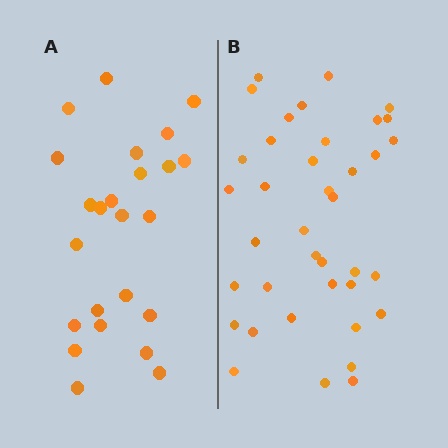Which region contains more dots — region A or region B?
Region B (the right region) has more dots.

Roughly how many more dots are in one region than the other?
Region B has approximately 15 more dots than region A.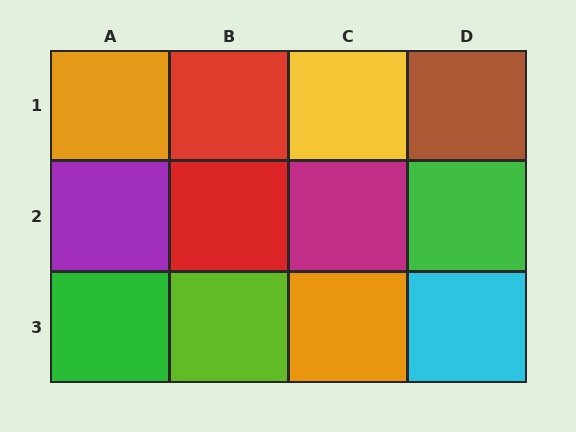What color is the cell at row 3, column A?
Green.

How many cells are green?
2 cells are green.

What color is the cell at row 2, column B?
Red.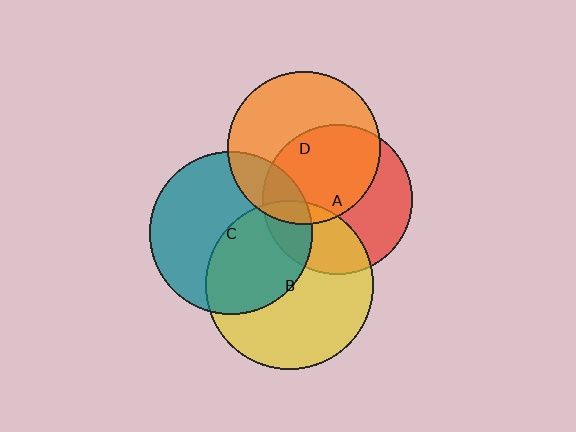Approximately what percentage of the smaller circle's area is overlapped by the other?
Approximately 50%.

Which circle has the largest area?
Circle B (yellow).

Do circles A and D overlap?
Yes.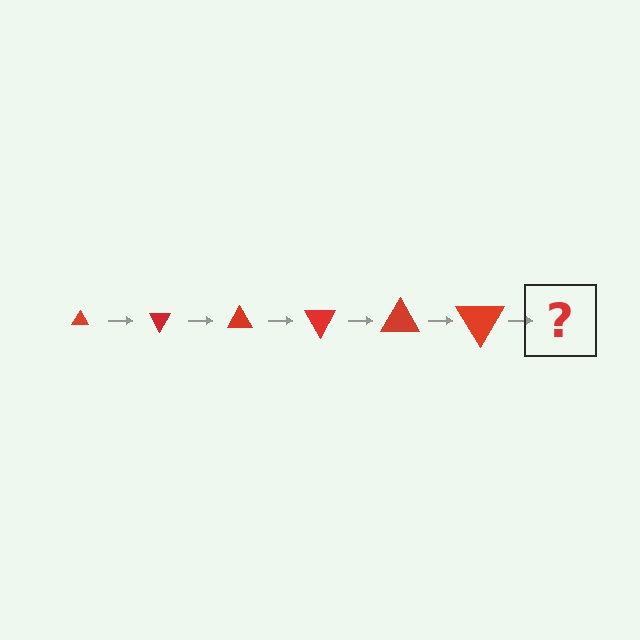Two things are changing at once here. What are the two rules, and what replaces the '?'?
The two rules are that the triangle grows larger each step and it rotates 60 degrees each step. The '?' should be a triangle, larger than the previous one and rotated 360 degrees from the start.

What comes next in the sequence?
The next element should be a triangle, larger than the previous one and rotated 360 degrees from the start.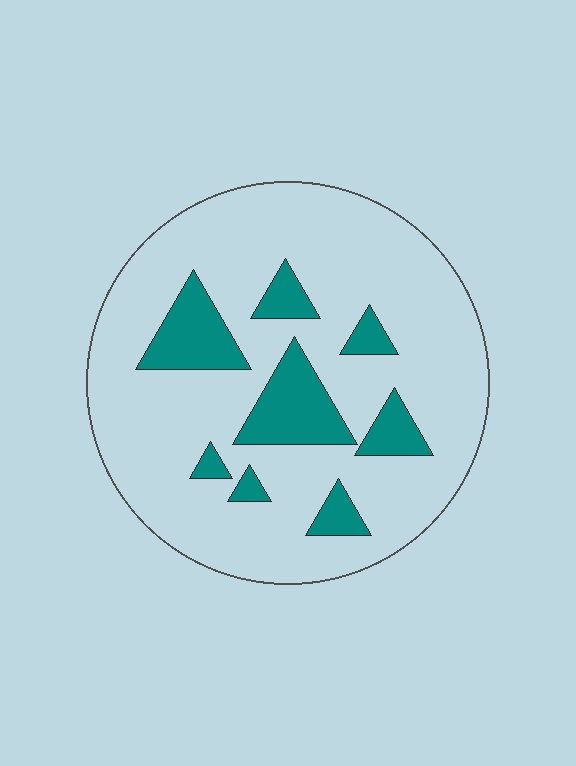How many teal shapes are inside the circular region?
8.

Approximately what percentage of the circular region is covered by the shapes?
Approximately 20%.